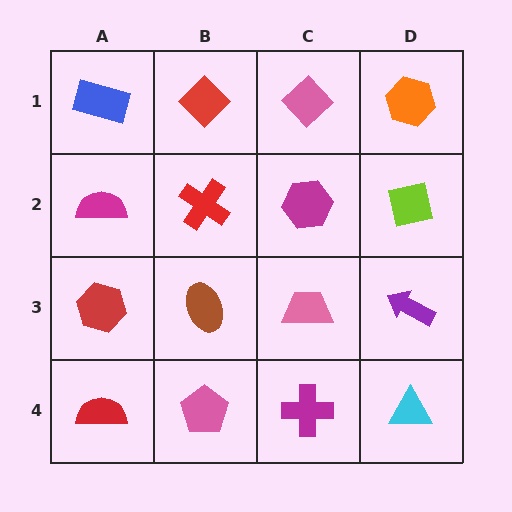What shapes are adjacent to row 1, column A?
A magenta semicircle (row 2, column A), a red diamond (row 1, column B).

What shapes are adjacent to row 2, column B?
A red diamond (row 1, column B), a brown ellipse (row 3, column B), a magenta semicircle (row 2, column A), a magenta hexagon (row 2, column C).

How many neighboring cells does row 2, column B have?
4.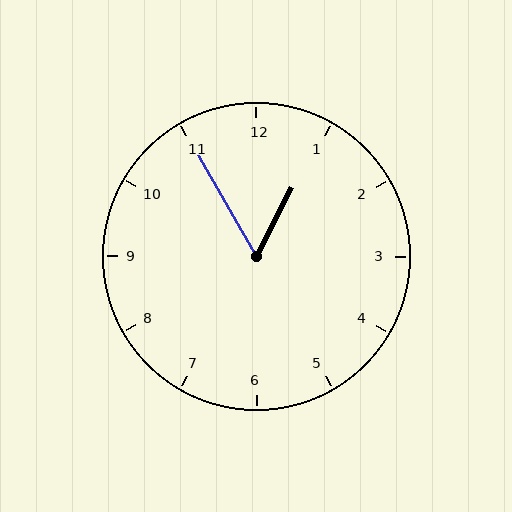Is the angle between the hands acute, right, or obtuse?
It is acute.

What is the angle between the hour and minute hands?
Approximately 58 degrees.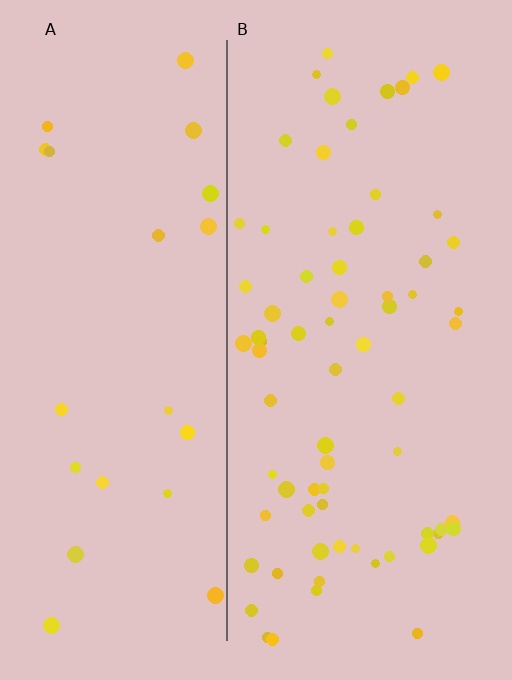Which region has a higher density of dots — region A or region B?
B (the right).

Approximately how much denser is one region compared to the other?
Approximately 3.0× — region B over region A.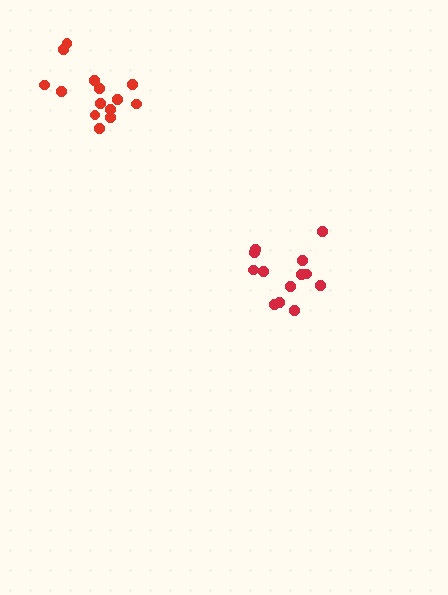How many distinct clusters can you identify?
There are 2 distinct clusters.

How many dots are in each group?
Group 1: 14 dots, Group 2: 13 dots (27 total).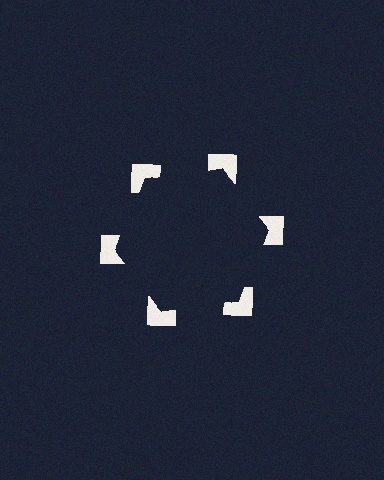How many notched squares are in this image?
There are 6 — one at each vertex of the illusory hexagon.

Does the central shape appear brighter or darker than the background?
It typically appears slightly darker than the background, even though no actual brightness change is drawn.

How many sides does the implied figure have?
6 sides.